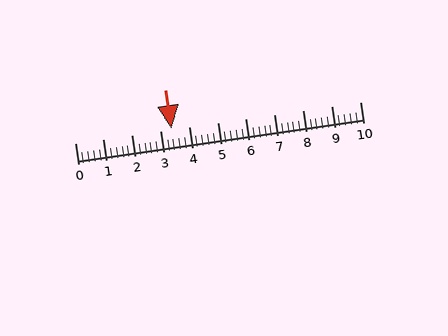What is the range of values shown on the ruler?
The ruler shows values from 0 to 10.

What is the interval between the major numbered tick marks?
The major tick marks are spaced 1 units apart.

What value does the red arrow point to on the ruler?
The red arrow points to approximately 3.4.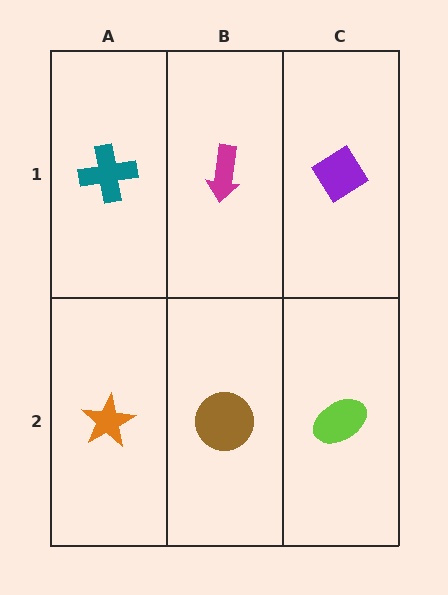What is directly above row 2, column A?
A teal cross.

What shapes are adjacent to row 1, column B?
A brown circle (row 2, column B), a teal cross (row 1, column A), a purple diamond (row 1, column C).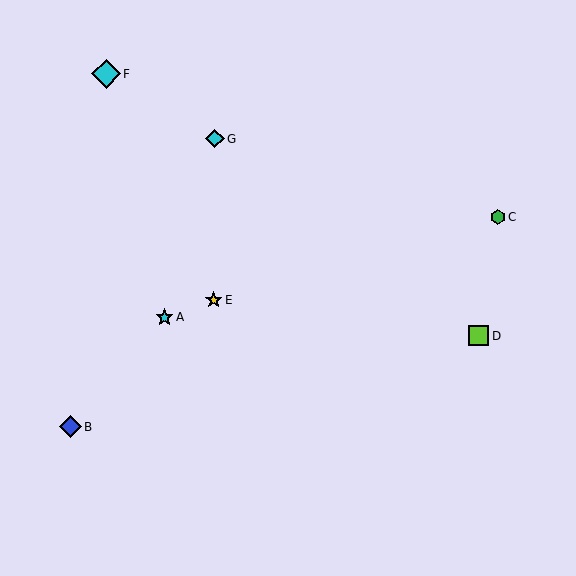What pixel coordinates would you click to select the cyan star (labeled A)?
Click at (165, 317) to select the cyan star A.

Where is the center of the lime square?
The center of the lime square is at (479, 336).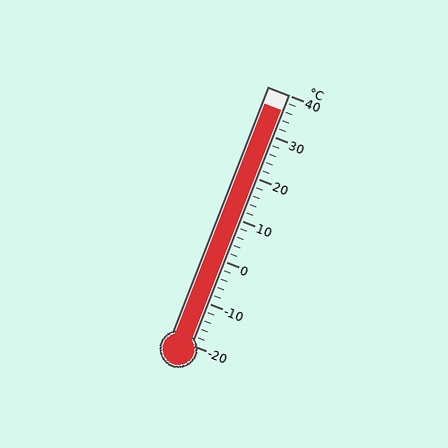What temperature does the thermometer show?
The thermometer shows approximately 36°C.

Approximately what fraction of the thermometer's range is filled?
The thermometer is filled to approximately 95% of its range.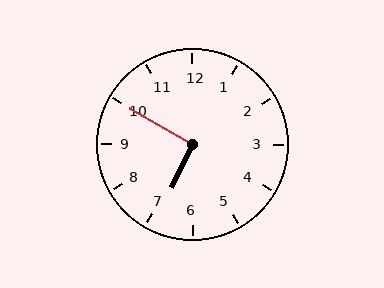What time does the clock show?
6:50.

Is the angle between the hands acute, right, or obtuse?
It is right.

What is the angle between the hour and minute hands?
Approximately 95 degrees.